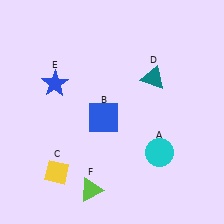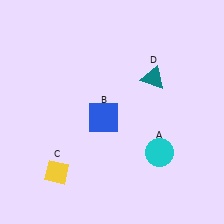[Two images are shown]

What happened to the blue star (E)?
The blue star (E) was removed in Image 2. It was in the top-left area of Image 1.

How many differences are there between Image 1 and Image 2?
There are 2 differences between the two images.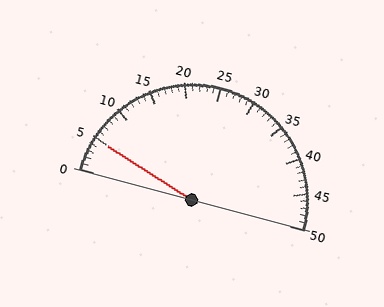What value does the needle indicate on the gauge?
The needle indicates approximately 5.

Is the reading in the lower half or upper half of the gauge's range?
The reading is in the lower half of the range (0 to 50).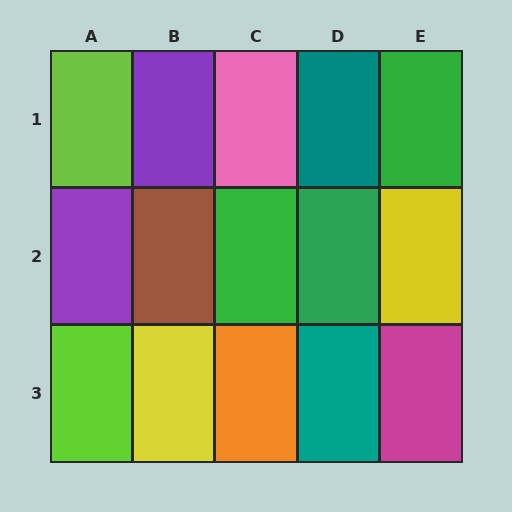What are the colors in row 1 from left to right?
Lime, purple, pink, teal, green.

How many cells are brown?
1 cell is brown.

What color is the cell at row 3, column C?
Orange.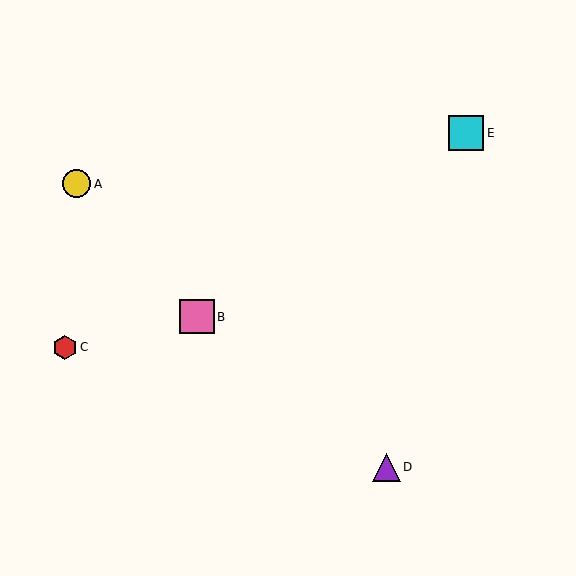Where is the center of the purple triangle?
The center of the purple triangle is at (386, 467).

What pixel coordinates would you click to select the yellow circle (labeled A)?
Click at (77, 184) to select the yellow circle A.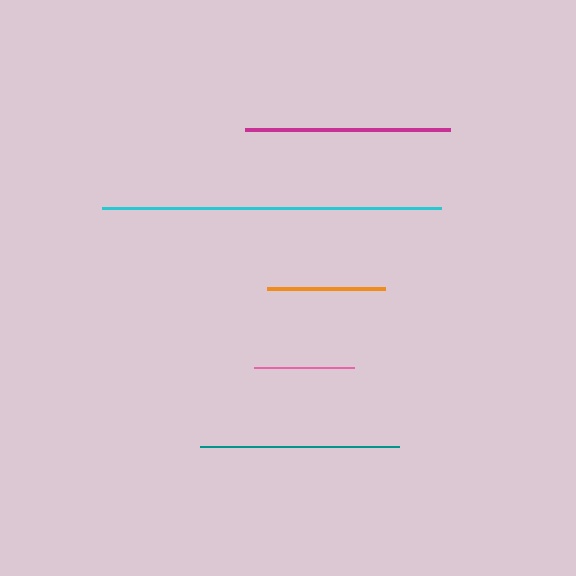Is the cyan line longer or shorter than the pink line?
The cyan line is longer than the pink line.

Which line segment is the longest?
The cyan line is the longest at approximately 339 pixels.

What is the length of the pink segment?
The pink segment is approximately 99 pixels long.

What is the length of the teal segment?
The teal segment is approximately 199 pixels long.